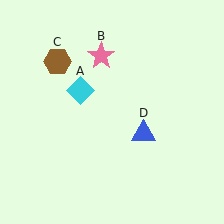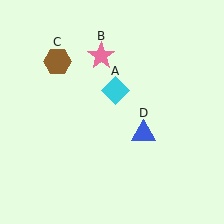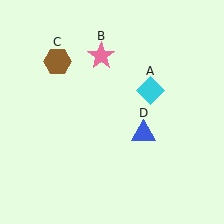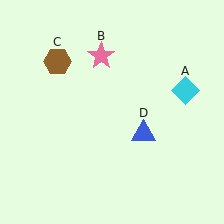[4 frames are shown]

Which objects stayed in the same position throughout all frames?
Pink star (object B) and brown hexagon (object C) and blue triangle (object D) remained stationary.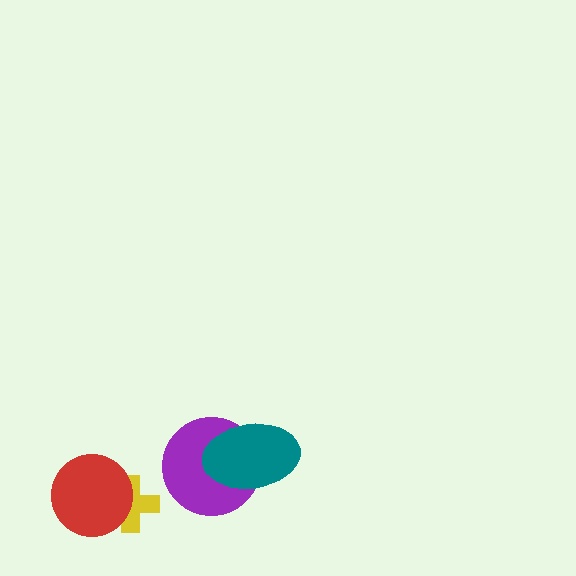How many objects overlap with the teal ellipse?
1 object overlaps with the teal ellipse.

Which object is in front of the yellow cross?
The red circle is in front of the yellow cross.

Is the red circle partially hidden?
No, no other shape covers it.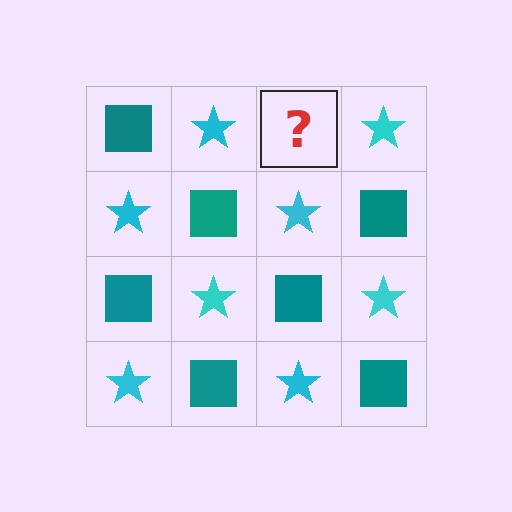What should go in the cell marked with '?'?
The missing cell should contain a teal square.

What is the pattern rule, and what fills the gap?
The rule is that it alternates teal square and cyan star in a checkerboard pattern. The gap should be filled with a teal square.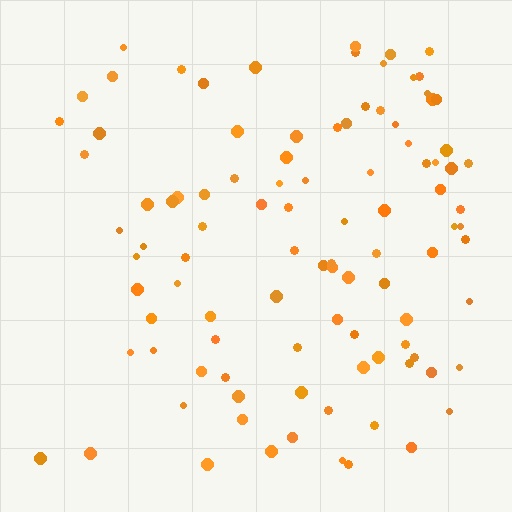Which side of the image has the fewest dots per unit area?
The left.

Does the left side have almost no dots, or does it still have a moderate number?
Still a moderate number, just noticeably fewer than the right.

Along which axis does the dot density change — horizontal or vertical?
Horizontal.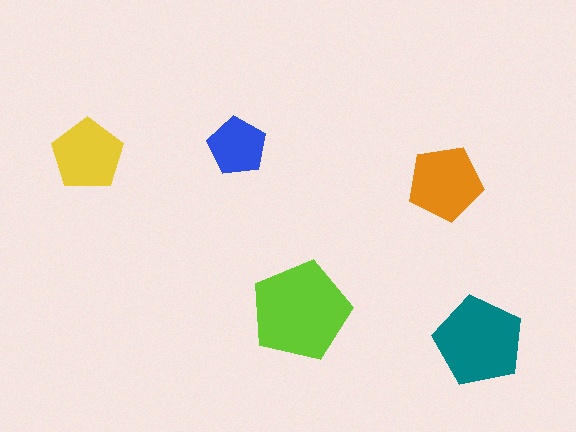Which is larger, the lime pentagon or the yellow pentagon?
The lime one.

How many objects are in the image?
There are 5 objects in the image.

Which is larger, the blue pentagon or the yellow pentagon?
The yellow one.